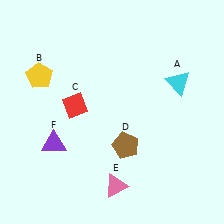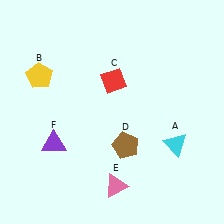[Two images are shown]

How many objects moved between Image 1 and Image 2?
2 objects moved between the two images.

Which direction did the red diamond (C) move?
The red diamond (C) moved right.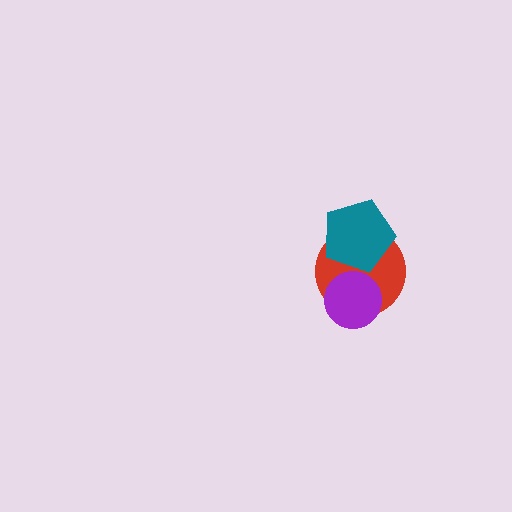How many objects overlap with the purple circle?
1 object overlaps with the purple circle.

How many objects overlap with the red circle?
2 objects overlap with the red circle.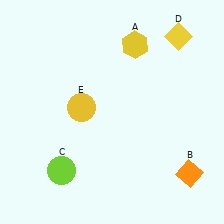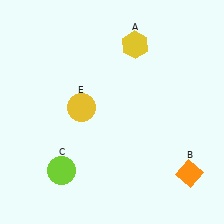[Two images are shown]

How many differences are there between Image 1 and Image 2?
There is 1 difference between the two images.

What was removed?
The yellow diamond (D) was removed in Image 2.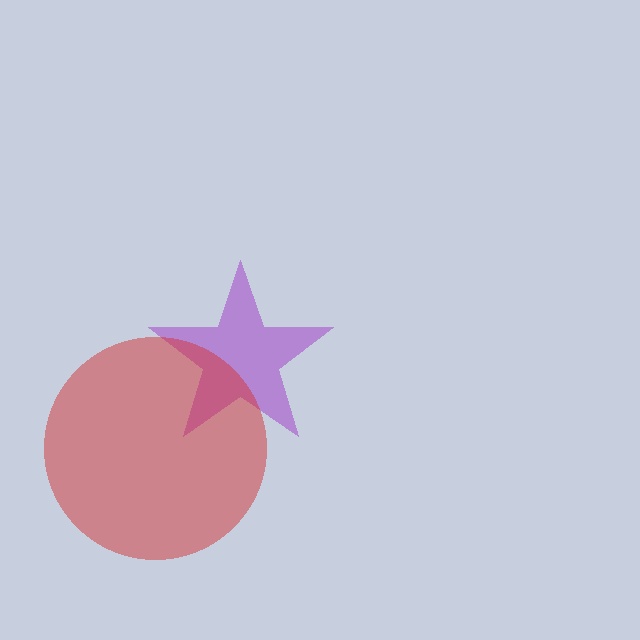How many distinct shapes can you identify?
There are 2 distinct shapes: a purple star, a red circle.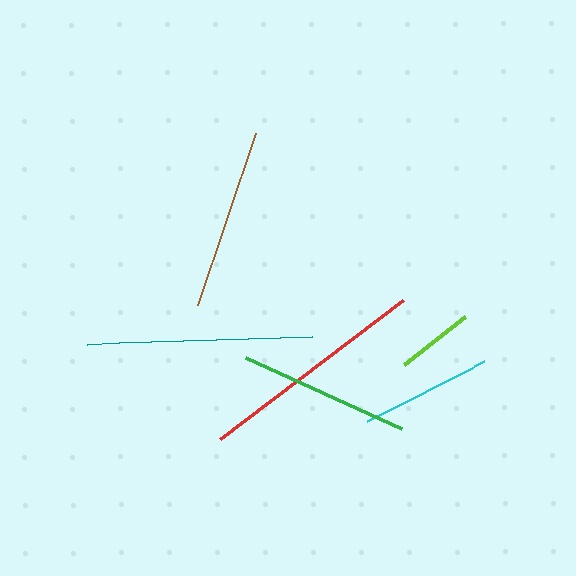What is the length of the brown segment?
The brown segment is approximately 182 pixels long.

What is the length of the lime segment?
The lime segment is approximately 78 pixels long.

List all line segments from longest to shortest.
From longest to shortest: red, teal, brown, green, cyan, lime.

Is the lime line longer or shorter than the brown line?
The brown line is longer than the lime line.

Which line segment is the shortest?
The lime line is the shortest at approximately 78 pixels.